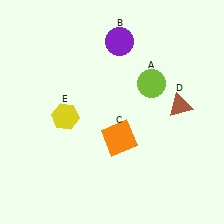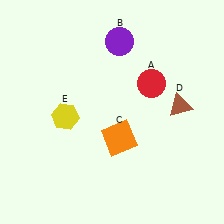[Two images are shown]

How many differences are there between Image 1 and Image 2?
There is 1 difference between the two images.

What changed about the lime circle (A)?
In Image 1, A is lime. In Image 2, it changed to red.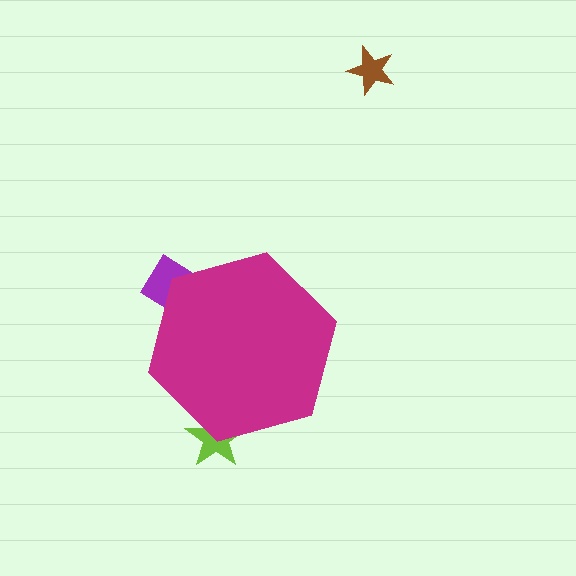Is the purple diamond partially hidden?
Yes, the purple diamond is partially hidden behind the magenta hexagon.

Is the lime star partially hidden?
Yes, the lime star is partially hidden behind the magenta hexagon.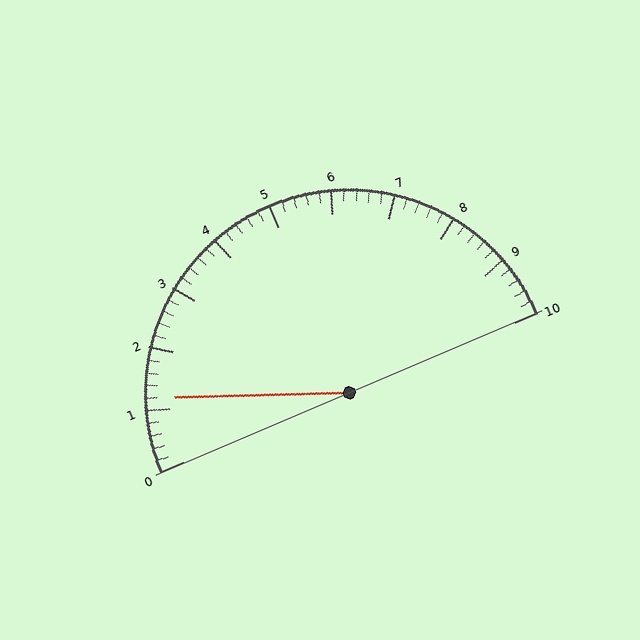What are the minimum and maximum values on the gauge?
The gauge ranges from 0 to 10.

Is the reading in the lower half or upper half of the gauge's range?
The reading is in the lower half of the range (0 to 10).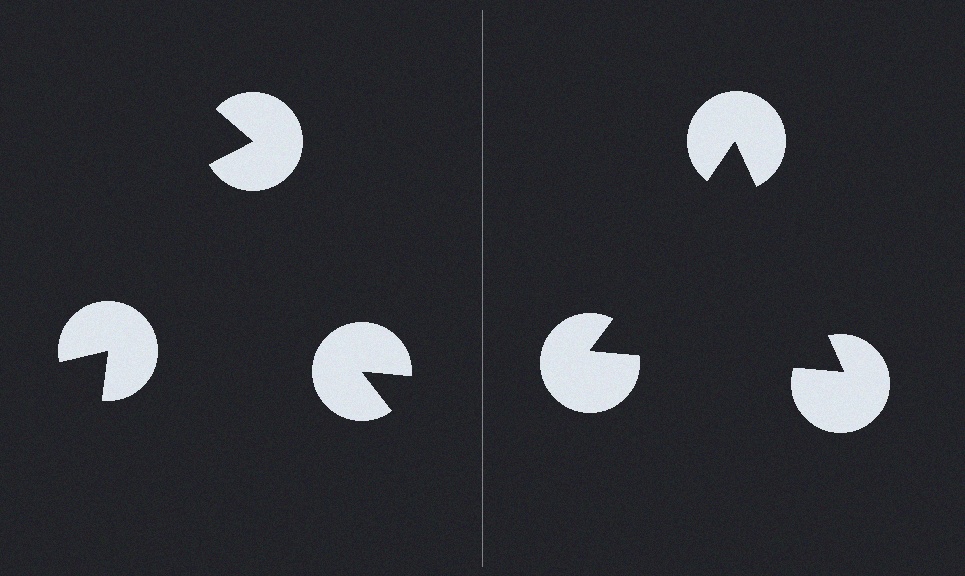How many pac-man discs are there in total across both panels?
6 — 3 on each side.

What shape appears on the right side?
An illusory triangle.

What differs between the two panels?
The pac-man discs are positioned identically on both sides; only the wedge orientations differ. On the right they align to a triangle; on the left they are misaligned.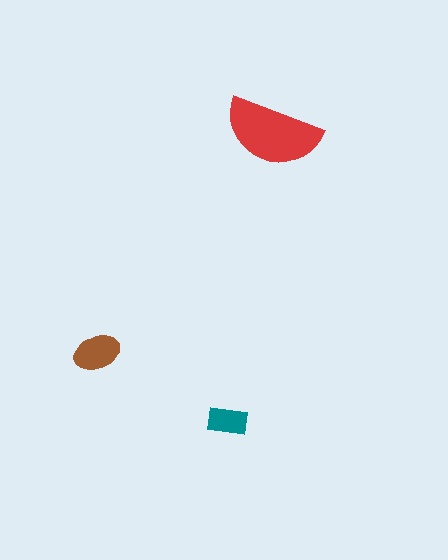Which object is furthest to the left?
The brown ellipse is leftmost.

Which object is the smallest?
The teal rectangle.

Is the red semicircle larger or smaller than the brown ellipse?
Larger.